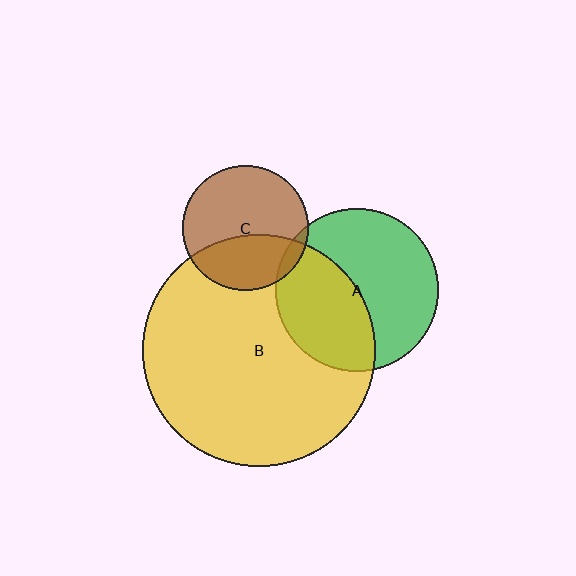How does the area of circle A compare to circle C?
Approximately 1.7 times.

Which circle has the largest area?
Circle B (yellow).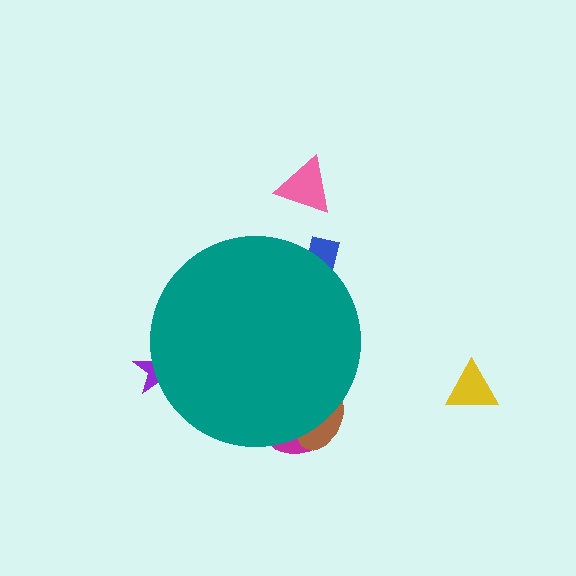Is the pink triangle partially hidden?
No, the pink triangle is fully visible.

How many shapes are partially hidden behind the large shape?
4 shapes are partially hidden.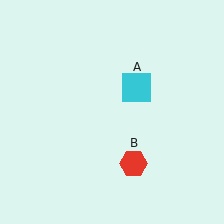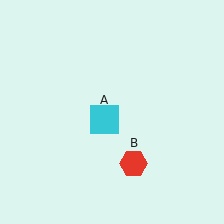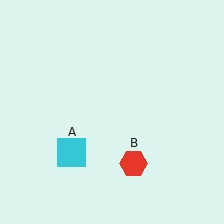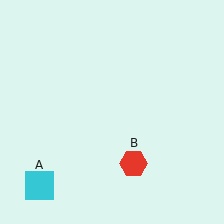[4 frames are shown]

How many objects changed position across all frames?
1 object changed position: cyan square (object A).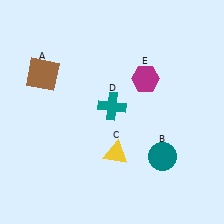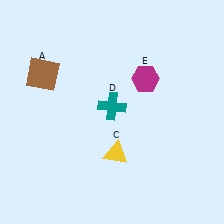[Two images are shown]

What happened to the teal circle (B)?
The teal circle (B) was removed in Image 2. It was in the bottom-right area of Image 1.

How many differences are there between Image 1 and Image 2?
There is 1 difference between the two images.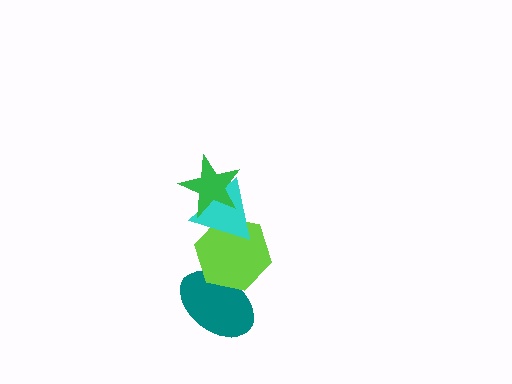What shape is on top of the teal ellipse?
The lime hexagon is on top of the teal ellipse.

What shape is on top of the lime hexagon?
The cyan triangle is on top of the lime hexagon.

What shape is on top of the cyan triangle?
The green star is on top of the cyan triangle.